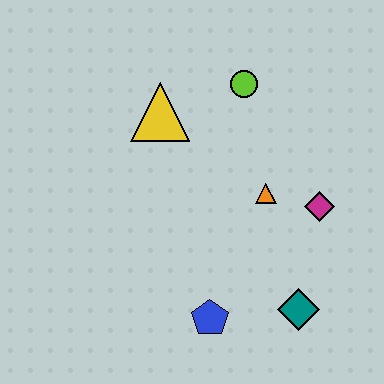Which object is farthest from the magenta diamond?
The yellow triangle is farthest from the magenta diamond.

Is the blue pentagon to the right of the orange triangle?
No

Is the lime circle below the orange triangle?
No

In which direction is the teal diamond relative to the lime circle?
The teal diamond is below the lime circle.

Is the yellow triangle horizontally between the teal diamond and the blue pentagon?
No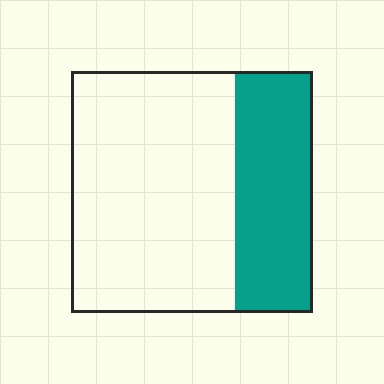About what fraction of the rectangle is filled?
About one third (1/3).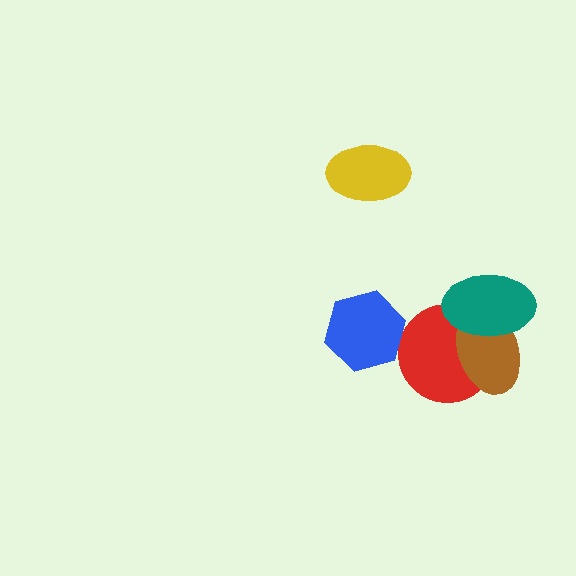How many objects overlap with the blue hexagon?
0 objects overlap with the blue hexagon.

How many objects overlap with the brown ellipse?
2 objects overlap with the brown ellipse.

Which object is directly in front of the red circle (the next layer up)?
The brown ellipse is directly in front of the red circle.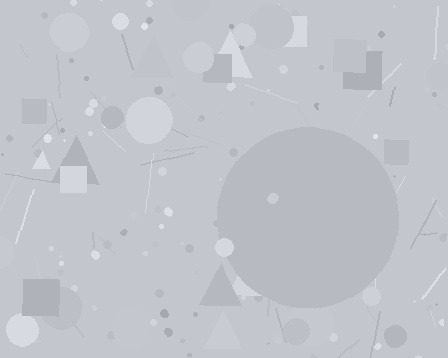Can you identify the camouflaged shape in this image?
The camouflaged shape is a circle.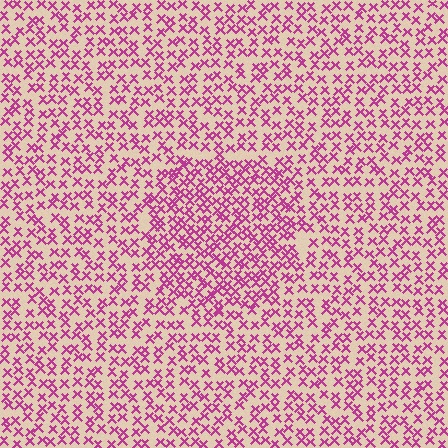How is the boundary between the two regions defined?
The boundary is defined by a change in element density (approximately 1.6x ratio). All elements are the same color, size, and shape.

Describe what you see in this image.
The image contains small magenta elements arranged at two different densities. A circle-shaped region is visible where the elements are more densely packed than the surrounding area.